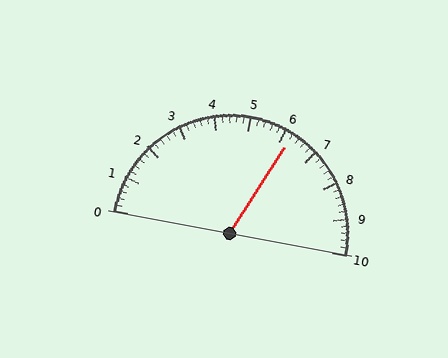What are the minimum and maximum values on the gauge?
The gauge ranges from 0 to 10.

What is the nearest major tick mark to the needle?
The nearest major tick mark is 6.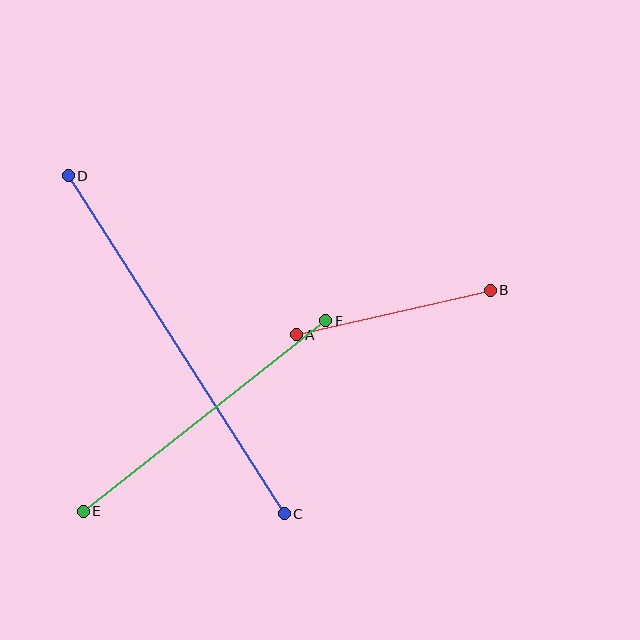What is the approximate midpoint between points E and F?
The midpoint is at approximately (205, 416) pixels.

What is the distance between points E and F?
The distance is approximately 308 pixels.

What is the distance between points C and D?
The distance is approximately 401 pixels.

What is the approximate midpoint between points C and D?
The midpoint is at approximately (176, 345) pixels.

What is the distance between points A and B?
The distance is approximately 199 pixels.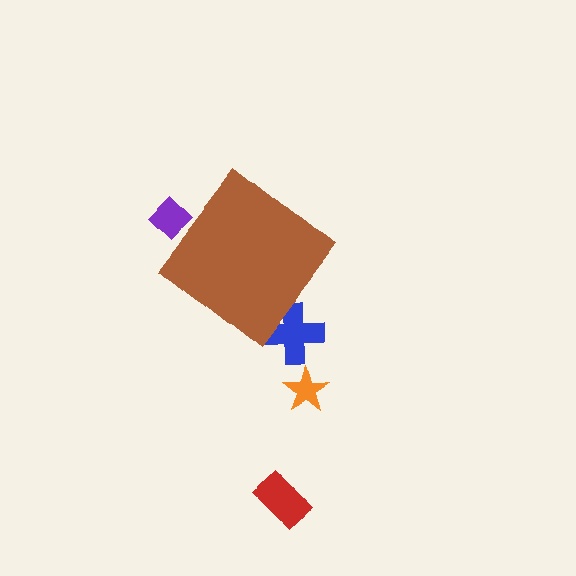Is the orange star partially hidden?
No, the orange star is fully visible.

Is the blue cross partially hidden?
Yes, the blue cross is partially hidden behind the brown diamond.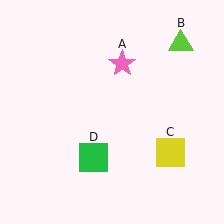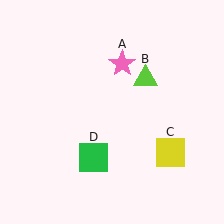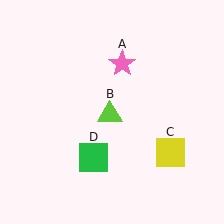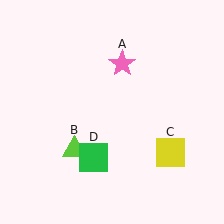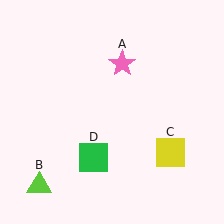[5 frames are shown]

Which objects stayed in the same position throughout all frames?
Pink star (object A) and yellow square (object C) and green square (object D) remained stationary.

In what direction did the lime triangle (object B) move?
The lime triangle (object B) moved down and to the left.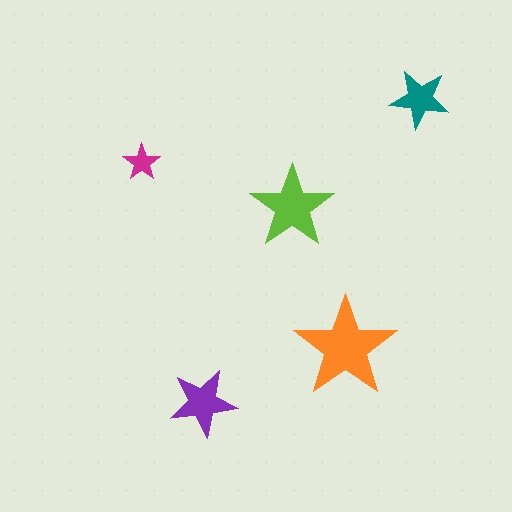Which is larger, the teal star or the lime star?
The lime one.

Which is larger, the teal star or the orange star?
The orange one.